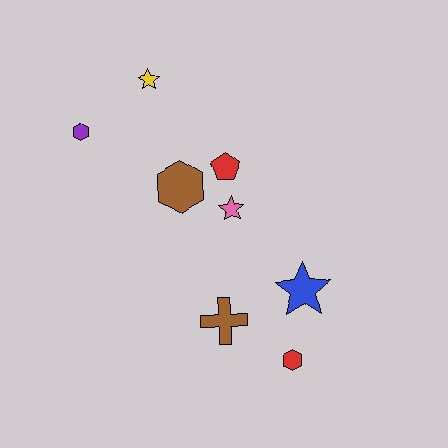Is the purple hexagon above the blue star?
Yes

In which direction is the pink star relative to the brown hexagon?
The pink star is to the right of the brown hexagon.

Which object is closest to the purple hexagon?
The yellow star is closest to the purple hexagon.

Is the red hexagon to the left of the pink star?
No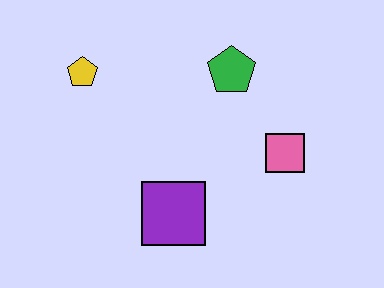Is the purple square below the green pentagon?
Yes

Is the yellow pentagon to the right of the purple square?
No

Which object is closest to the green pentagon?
The pink square is closest to the green pentagon.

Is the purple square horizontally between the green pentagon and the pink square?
No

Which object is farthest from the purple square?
The yellow pentagon is farthest from the purple square.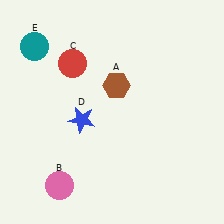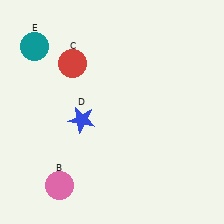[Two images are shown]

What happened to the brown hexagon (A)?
The brown hexagon (A) was removed in Image 2. It was in the top-right area of Image 1.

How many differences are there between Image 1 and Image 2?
There is 1 difference between the two images.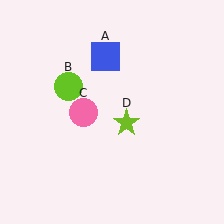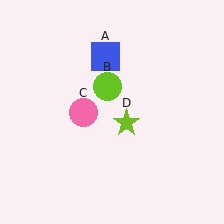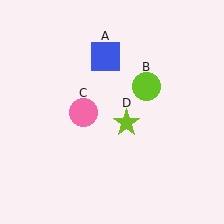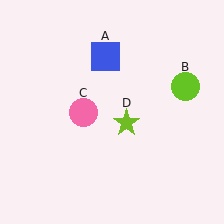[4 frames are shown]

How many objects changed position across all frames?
1 object changed position: lime circle (object B).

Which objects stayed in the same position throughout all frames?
Blue square (object A) and pink circle (object C) and lime star (object D) remained stationary.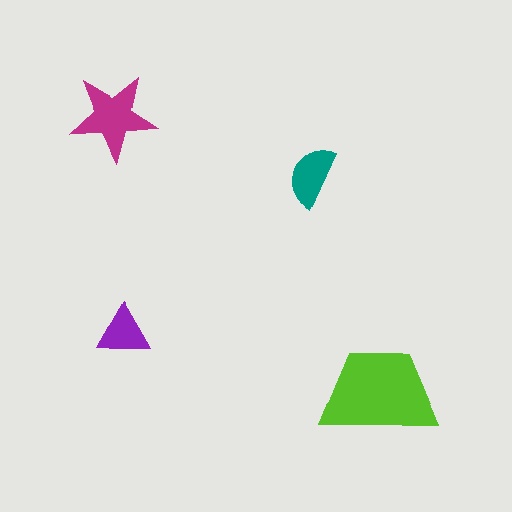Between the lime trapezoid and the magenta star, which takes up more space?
The lime trapezoid.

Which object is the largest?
The lime trapezoid.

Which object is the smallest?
The purple triangle.